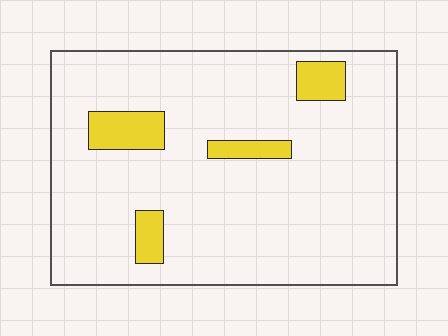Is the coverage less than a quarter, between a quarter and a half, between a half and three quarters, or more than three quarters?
Less than a quarter.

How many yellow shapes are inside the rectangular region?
4.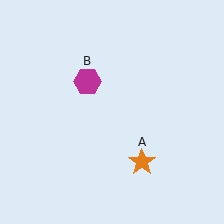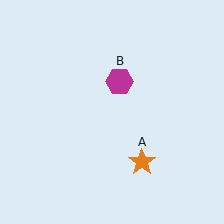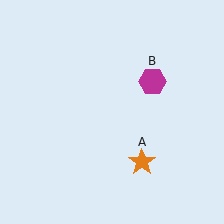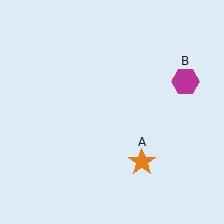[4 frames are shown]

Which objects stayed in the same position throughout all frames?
Orange star (object A) remained stationary.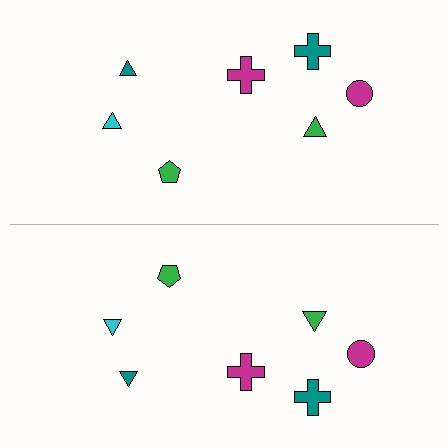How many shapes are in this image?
There are 14 shapes in this image.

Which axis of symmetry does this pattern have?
The pattern has a horizontal axis of symmetry running through the center of the image.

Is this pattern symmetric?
Yes, this pattern has bilateral (reflection) symmetry.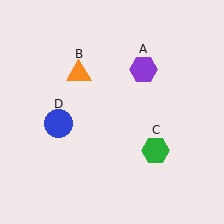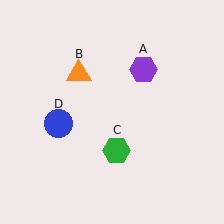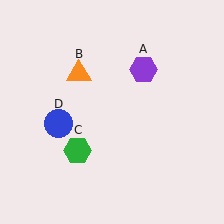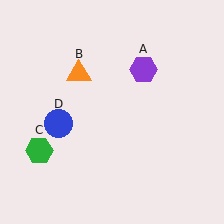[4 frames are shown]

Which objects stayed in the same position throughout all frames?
Purple hexagon (object A) and orange triangle (object B) and blue circle (object D) remained stationary.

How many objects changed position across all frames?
1 object changed position: green hexagon (object C).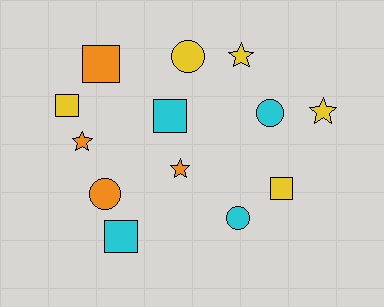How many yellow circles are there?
There is 1 yellow circle.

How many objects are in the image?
There are 13 objects.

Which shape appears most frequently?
Square, with 5 objects.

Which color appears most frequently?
Yellow, with 5 objects.